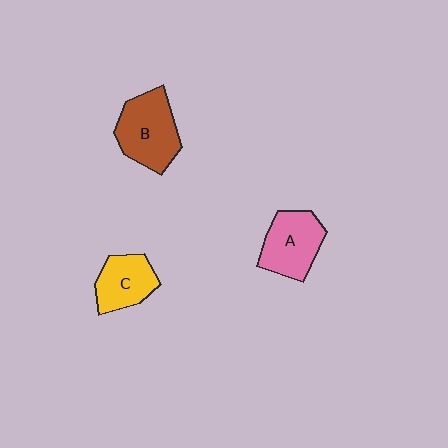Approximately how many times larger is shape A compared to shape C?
Approximately 1.2 times.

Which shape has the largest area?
Shape B (brown).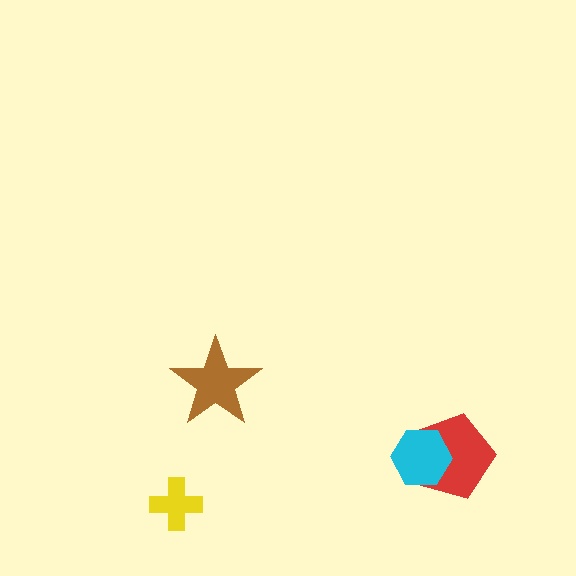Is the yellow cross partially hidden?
No, no other shape covers it.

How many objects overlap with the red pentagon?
1 object overlaps with the red pentagon.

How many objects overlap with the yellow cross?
0 objects overlap with the yellow cross.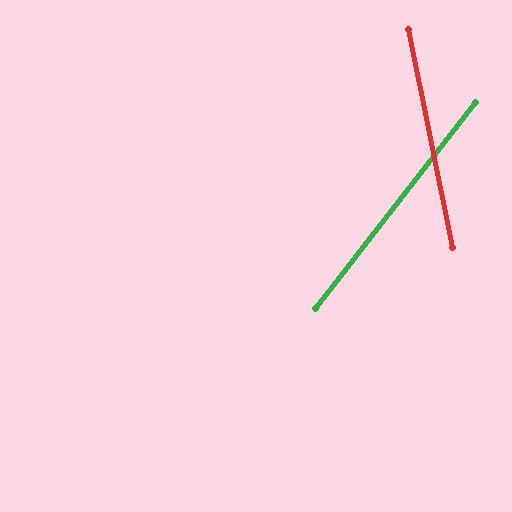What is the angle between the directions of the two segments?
Approximately 49 degrees.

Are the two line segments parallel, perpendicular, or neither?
Neither parallel nor perpendicular — they differ by about 49°.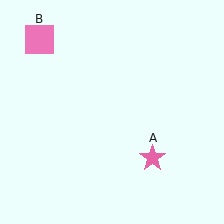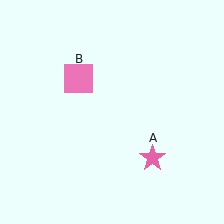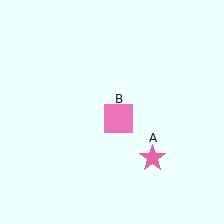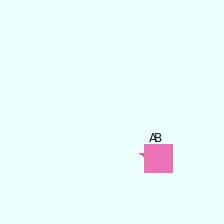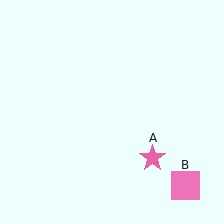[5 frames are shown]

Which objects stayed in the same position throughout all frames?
Pink star (object A) remained stationary.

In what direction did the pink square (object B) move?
The pink square (object B) moved down and to the right.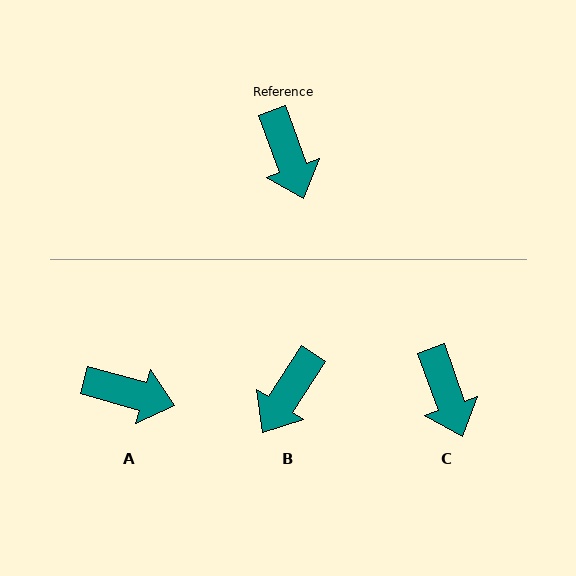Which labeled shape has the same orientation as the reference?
C.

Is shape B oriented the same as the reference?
No, it is off by about 53 degrees.